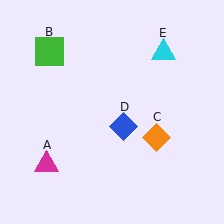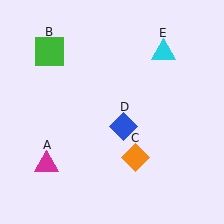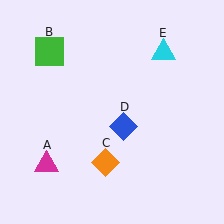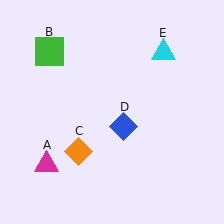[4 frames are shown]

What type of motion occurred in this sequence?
The orange diamond (object C) rotated clockwise around the center of the scene.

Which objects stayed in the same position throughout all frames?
Magenta triangle (object A) and green square (object B) and blue diamond (object D) and cyan triangle (object E) remained stationary.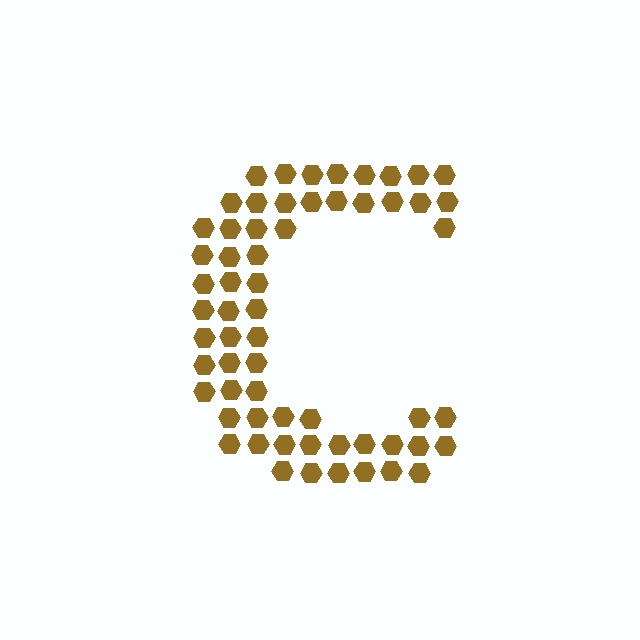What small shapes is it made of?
It is made of small hexagons.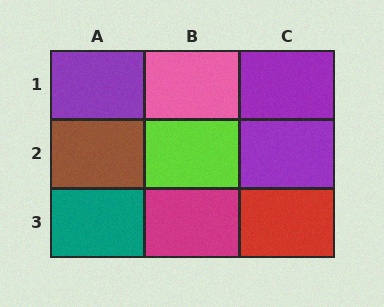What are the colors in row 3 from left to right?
Teal, magenta, red.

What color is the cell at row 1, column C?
Purple.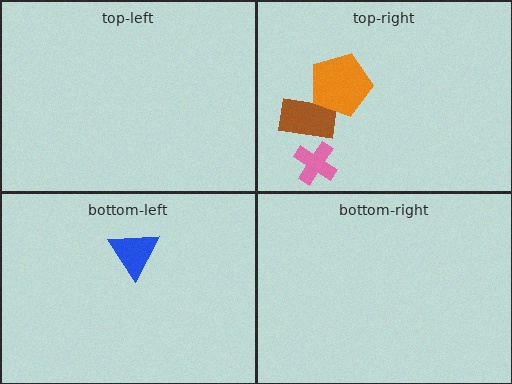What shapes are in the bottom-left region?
The blue triangle.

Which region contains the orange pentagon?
The top-right region.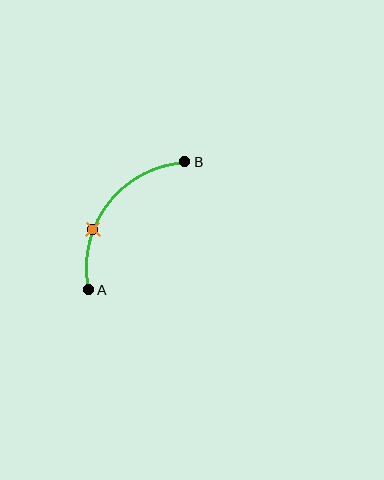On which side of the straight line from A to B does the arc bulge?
The arc bulges above and to the left of the straight line connecting A and B.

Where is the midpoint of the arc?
The arc midpoint is the point on the curve farthest from the straight line joining A and B. It sits above and to the left of that line.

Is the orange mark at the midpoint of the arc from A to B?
No. The orange mark lies on the arc but is closer to endpoint A. The arc midpoint would be at the point on the curve equidistant along the arc from both A and B.